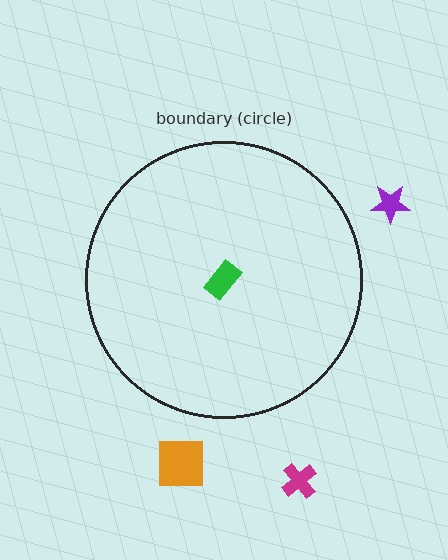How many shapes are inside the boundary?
1 inside, 3 outside.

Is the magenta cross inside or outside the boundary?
Outside.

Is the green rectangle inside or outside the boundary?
Inside.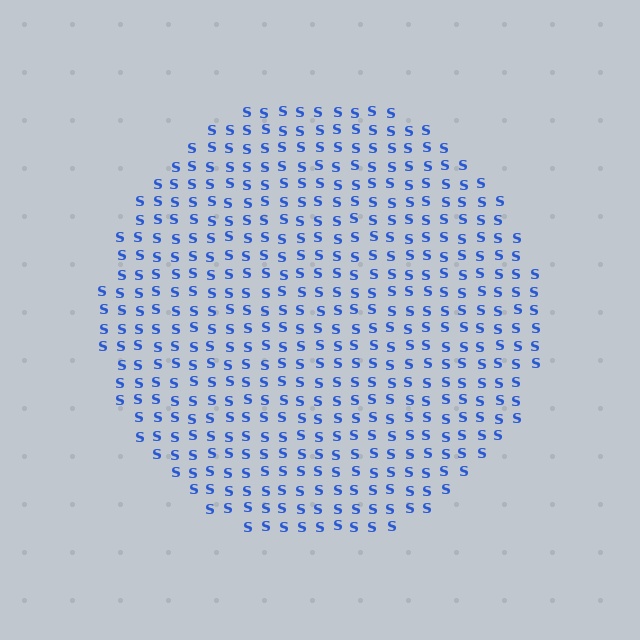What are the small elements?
The small elements are letter S's.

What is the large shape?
The large shape is a circle.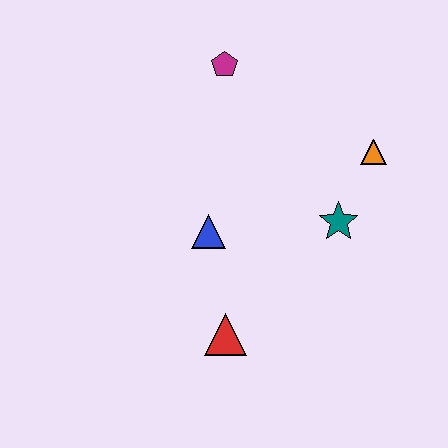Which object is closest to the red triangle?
The blue triangle is closest to the red triangle.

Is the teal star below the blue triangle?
No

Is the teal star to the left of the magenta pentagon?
No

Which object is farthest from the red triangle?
The magenta pentagon is farthest from the red triangle.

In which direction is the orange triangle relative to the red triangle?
The orange triangle is above the red triangle.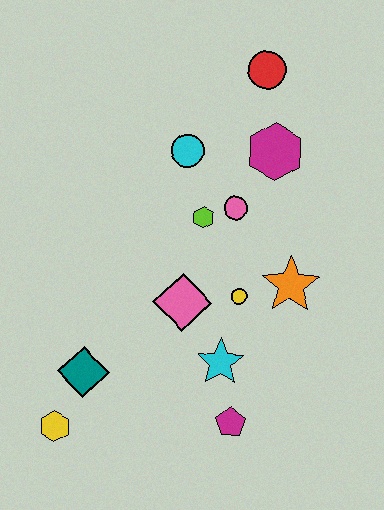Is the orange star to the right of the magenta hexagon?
Yes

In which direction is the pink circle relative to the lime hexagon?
The pink circle is to the right of the lime hexagon.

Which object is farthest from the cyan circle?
The yellow hexagon is farthest from the cyan circle.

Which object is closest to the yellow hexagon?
The teal diamond is closest to the yellow hexagon.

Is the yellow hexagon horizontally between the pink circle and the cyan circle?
No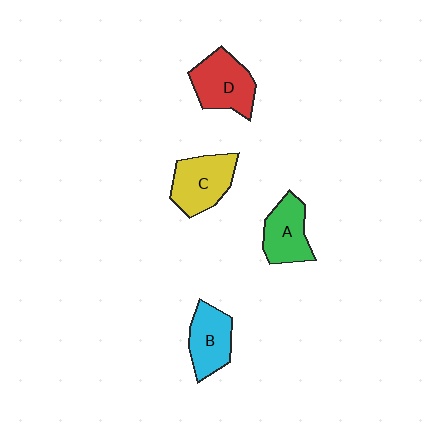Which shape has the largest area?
Shape D (red).